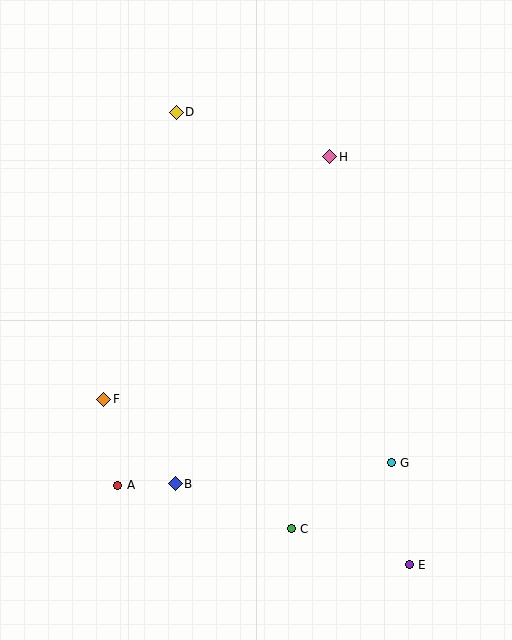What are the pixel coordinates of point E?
Point E is at (409, 565).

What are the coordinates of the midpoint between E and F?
The midpoint between E and F is at (256, 482).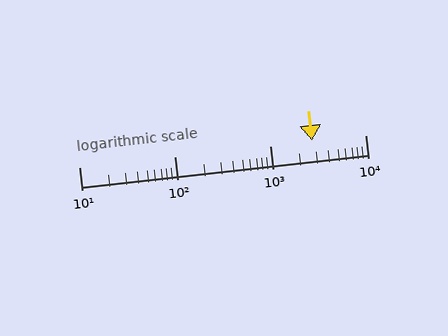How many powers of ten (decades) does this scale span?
The scale spans 3 decades, from 10 to 10000.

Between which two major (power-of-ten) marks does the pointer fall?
The pointer is between 1000 and 10000.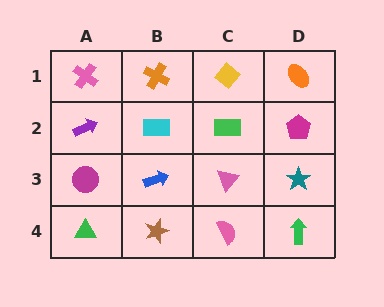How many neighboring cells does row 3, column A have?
3.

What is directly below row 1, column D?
A magenta pentagon.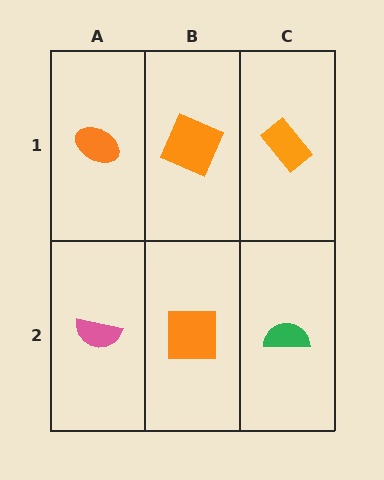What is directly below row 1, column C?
A green semicircle.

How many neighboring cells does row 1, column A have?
2.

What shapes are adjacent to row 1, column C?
A green semicircle (row 2, column C), an orange square (row 1, column B).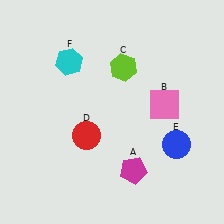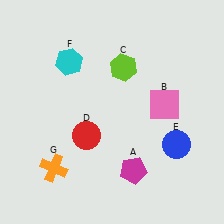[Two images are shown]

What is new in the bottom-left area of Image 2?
An orange cross (G) was added in the bottom-left area of Image 2.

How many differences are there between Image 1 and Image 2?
There is 1 difference between the two images.